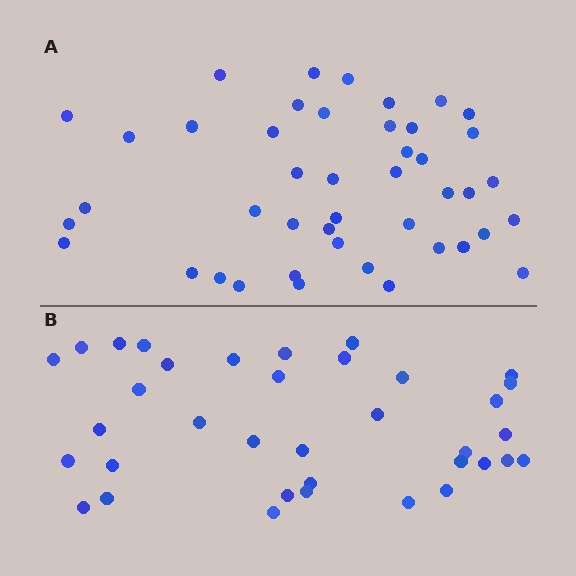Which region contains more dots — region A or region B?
Region A (the top region) has more dots.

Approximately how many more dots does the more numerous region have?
Region A has roughly 8 or so more dots than region B.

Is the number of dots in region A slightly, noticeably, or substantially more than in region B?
Region A has only slightly more — the two regions are fairly close. The ratio is roughly 1.2 to 1.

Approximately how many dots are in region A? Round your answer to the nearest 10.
About 40 dots. (The exact count is 44, which rounds to 40.)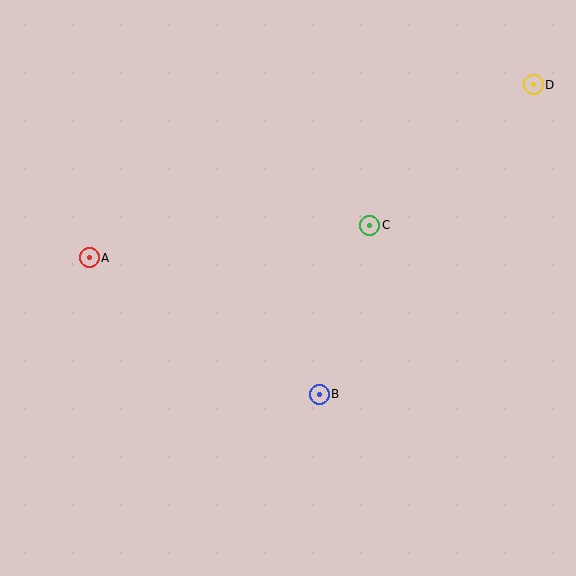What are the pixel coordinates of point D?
Point D is at (533, 85).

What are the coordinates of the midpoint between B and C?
The midpoint between B and C is at (345, 310).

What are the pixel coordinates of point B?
Point B is at (319, 394).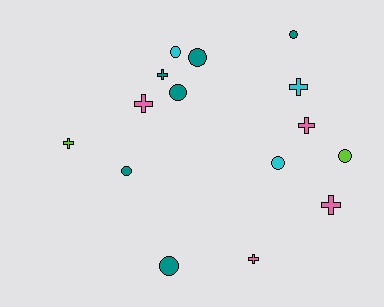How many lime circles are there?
There is 1 lime circle.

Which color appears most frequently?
Teal, with 6 objects.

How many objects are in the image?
There are 15 objects.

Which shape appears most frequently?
Circle, with 8 objects.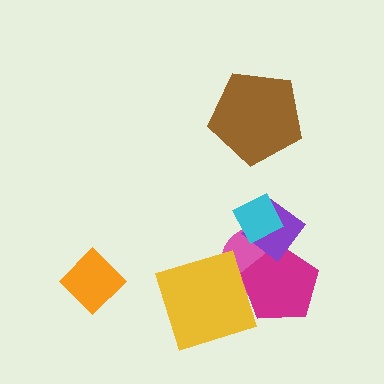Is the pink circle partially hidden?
Yes, it is partially covered by another shape.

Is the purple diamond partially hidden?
Yes, it is partially covered by another shape.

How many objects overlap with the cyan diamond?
2 objects overlap with the cyan diamond.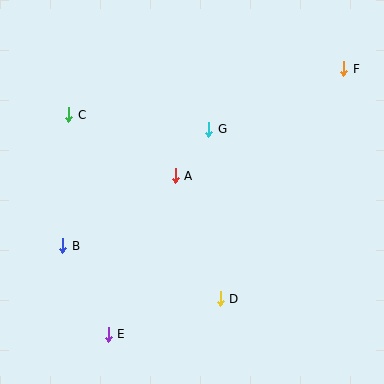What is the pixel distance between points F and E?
The distance between F and E is 355 pixels.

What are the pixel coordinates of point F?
Point F is at (344, 69).